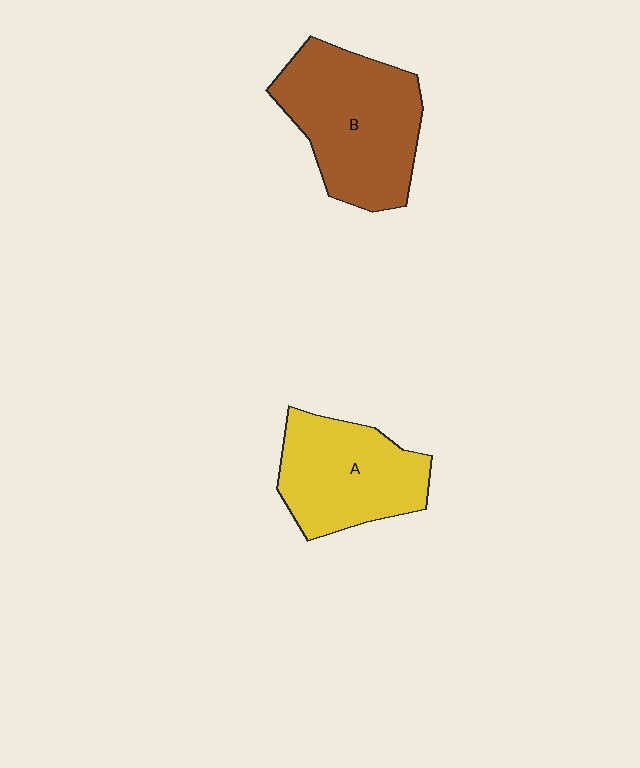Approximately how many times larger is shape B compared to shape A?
Approximately 1.3 times.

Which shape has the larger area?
Shape B (brown).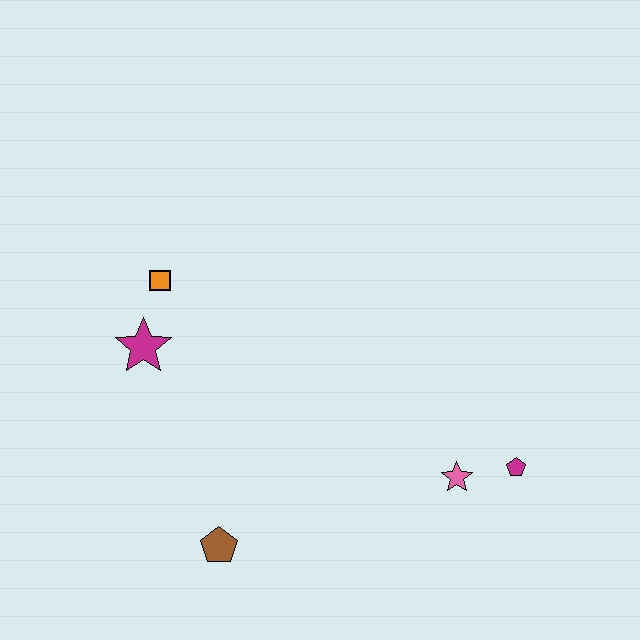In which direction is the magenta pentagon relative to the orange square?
The magenta pentagon is to the right of the orange square.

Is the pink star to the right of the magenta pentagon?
No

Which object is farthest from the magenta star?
The magenta pentagon is farthest from the magenta star.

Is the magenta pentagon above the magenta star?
No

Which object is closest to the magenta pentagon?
The pink star is closest to the magenta pentagon.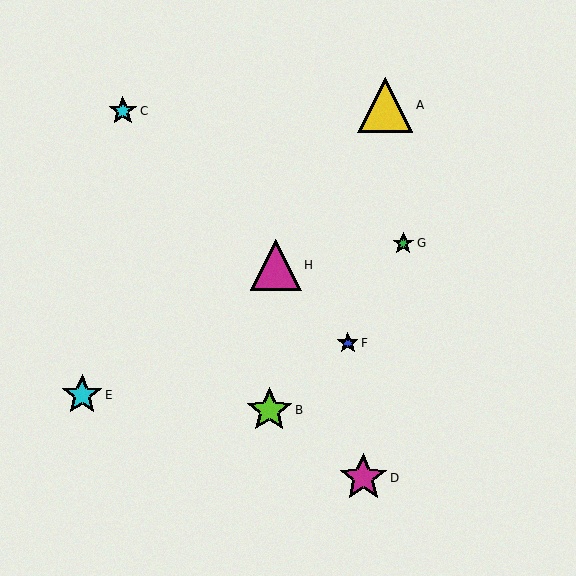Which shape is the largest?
The yellow triangle (labeled A) is the largest.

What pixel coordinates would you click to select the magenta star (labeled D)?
Click at (363, 477) to select the magenta star D.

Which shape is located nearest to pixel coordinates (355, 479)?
The magenta star (labeled D) at (363, 477) is nearest to that location.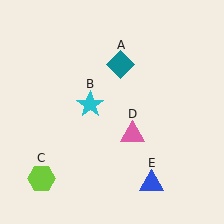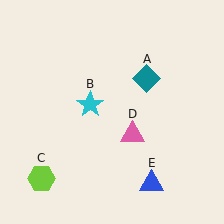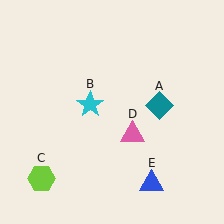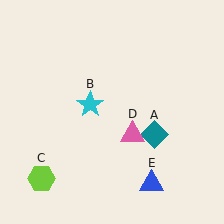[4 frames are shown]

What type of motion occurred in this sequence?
The teal diamond (object A) rotated clockwise around the center of the scene.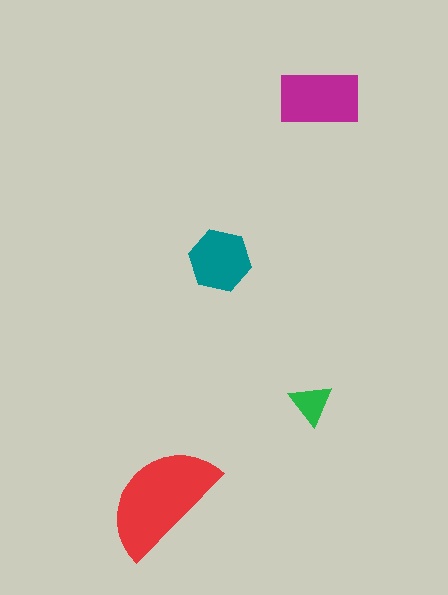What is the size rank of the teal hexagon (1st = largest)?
3rd.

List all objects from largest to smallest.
The red semicircle, the magenta rectangle, the teal hexagon, the green triangle.